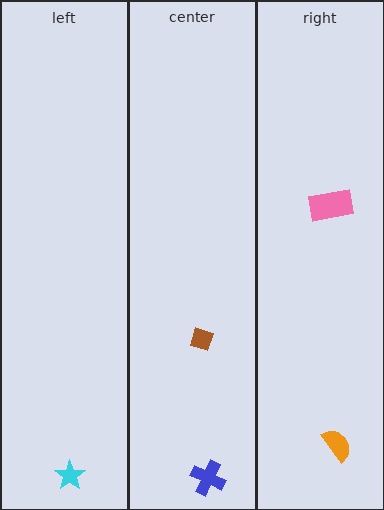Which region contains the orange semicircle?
The right region.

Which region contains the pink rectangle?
The right region.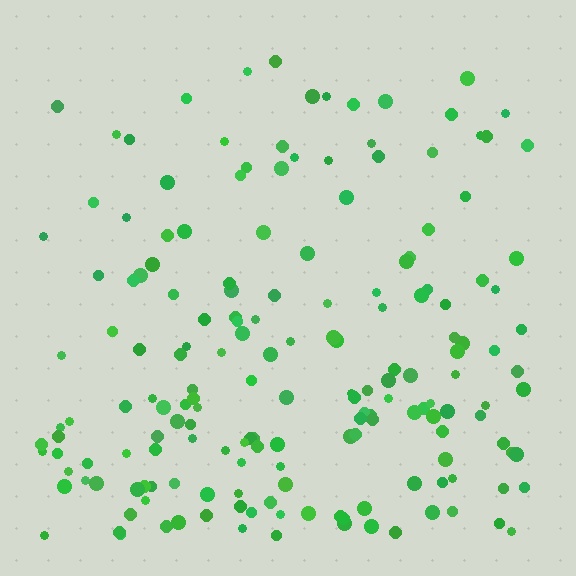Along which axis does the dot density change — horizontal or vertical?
Vertical.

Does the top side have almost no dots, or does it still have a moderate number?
Still a moderate number, just noticeably fewer than the bottom.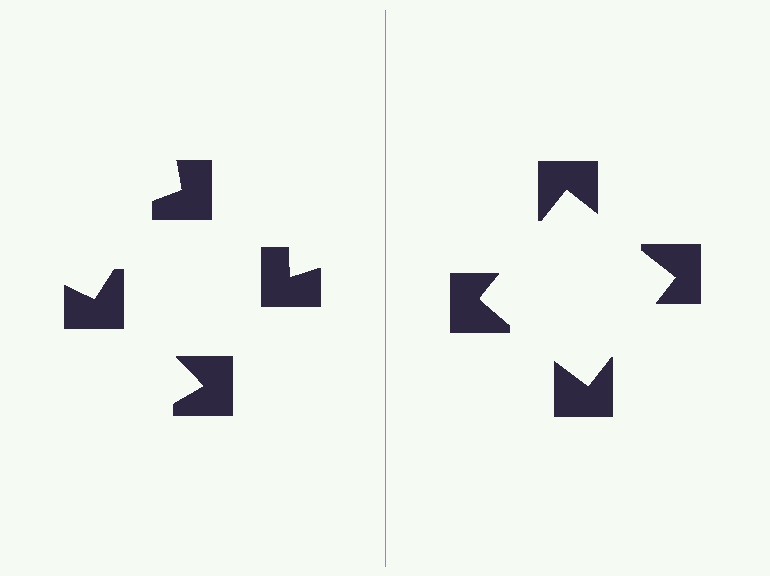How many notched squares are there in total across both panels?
8 — 4 on each side.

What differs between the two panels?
The notched squares are positioned identically on both sides; only the wedge orientations differ. On the right they align to a square; on the left they are misaligned.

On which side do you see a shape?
An illusory square appears on the right side. On the left side the wedge cuts are rotated, so no coherent shape forms.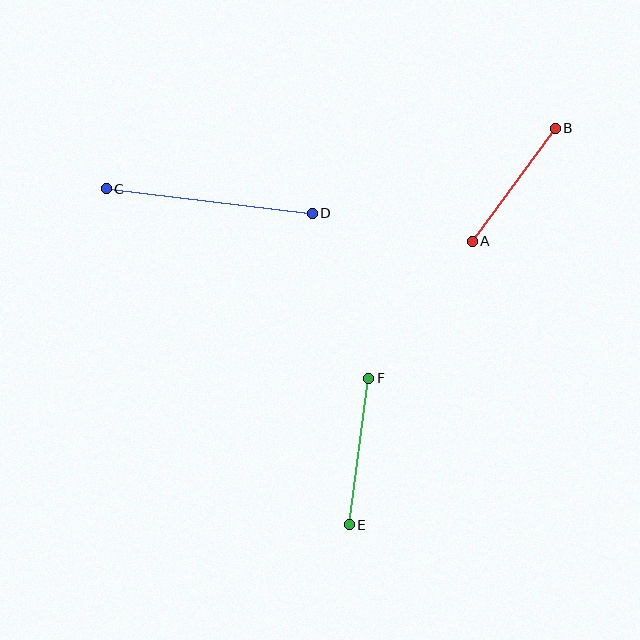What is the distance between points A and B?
The distance is approximately 140 pixels.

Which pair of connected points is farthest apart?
Points C and D are farthest apart.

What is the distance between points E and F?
The distance is approximately 148 pixels.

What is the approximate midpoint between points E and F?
The midpoint is at approximately (359, 451) pixels.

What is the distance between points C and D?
The distance is approximately 207 pixels.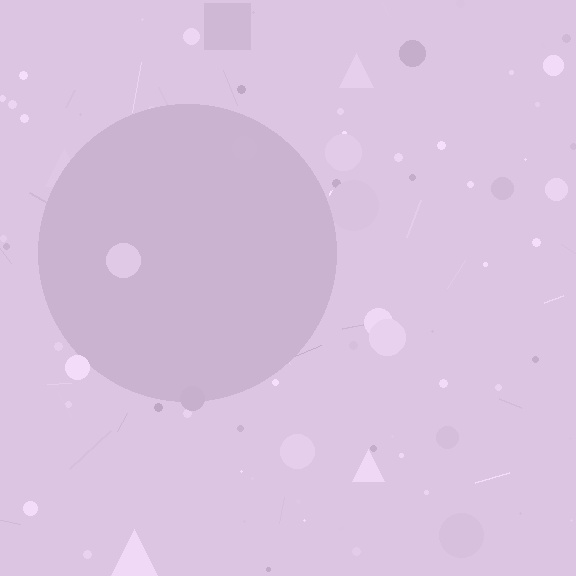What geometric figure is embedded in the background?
A circle is embedded in the background.